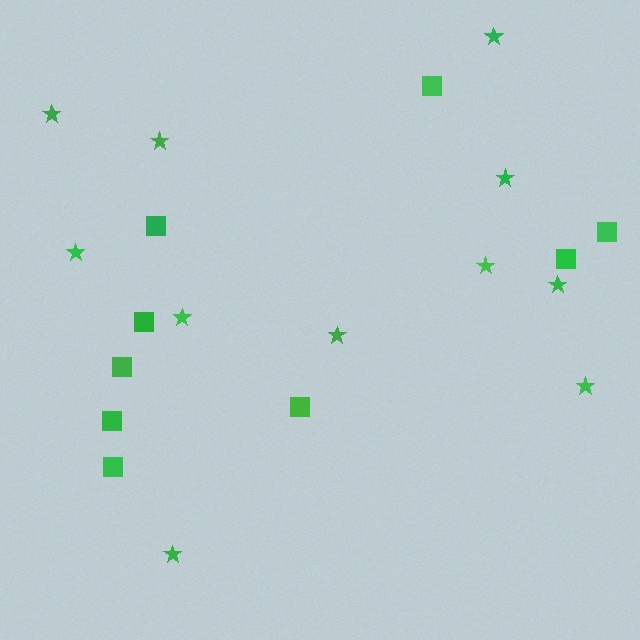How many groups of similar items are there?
There are 2 groups: one group of stars (11) and one group of squares (9).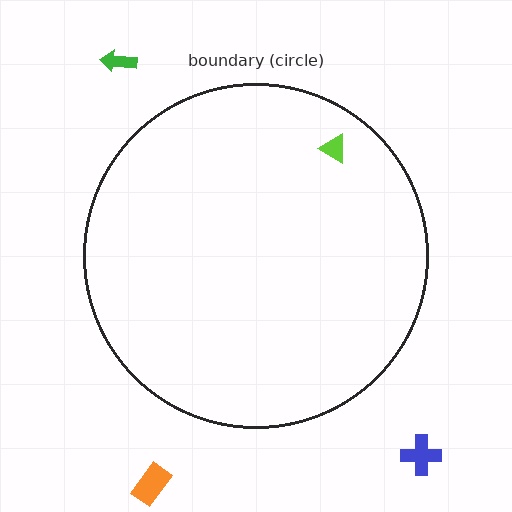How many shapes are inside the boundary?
1 inside, 3 outside.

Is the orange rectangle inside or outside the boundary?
Outside.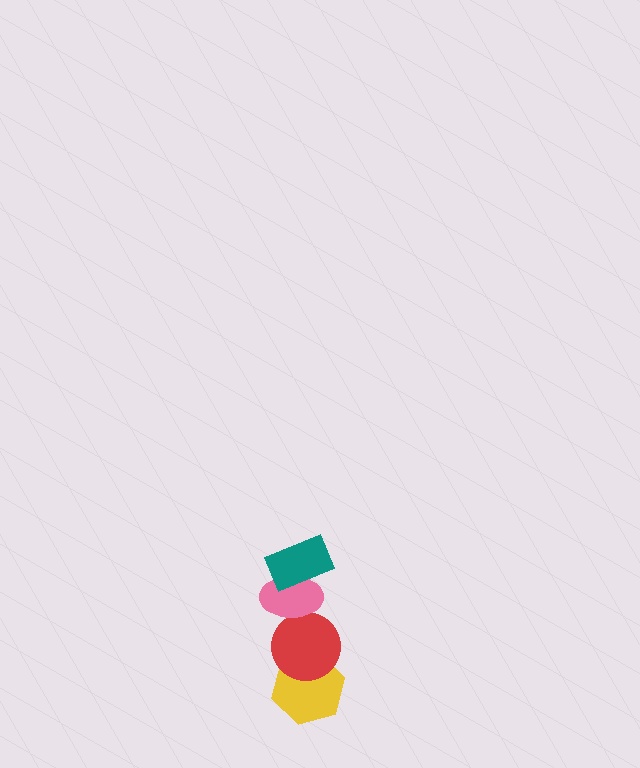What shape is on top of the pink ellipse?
The teal rectangle is on top of the pink ellipse.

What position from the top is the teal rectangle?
The teal rectangle is 1st from the top.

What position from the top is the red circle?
The red circle is 3rd from the top.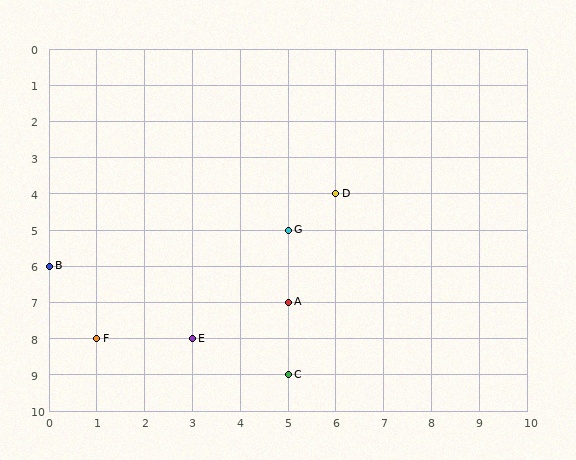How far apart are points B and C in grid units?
Points B and C are 5 columns and 3 rows apart (about 5.8 grid units diagonally).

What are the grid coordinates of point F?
Point F is at grid coordinates (1, 8).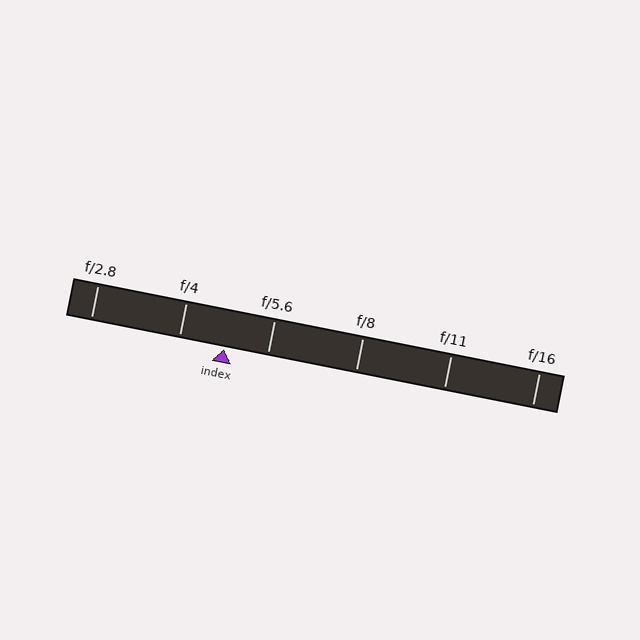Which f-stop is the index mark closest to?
The index mark is closest to f/5.6.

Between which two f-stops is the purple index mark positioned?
The index mark is between f/4 and f/5.6.